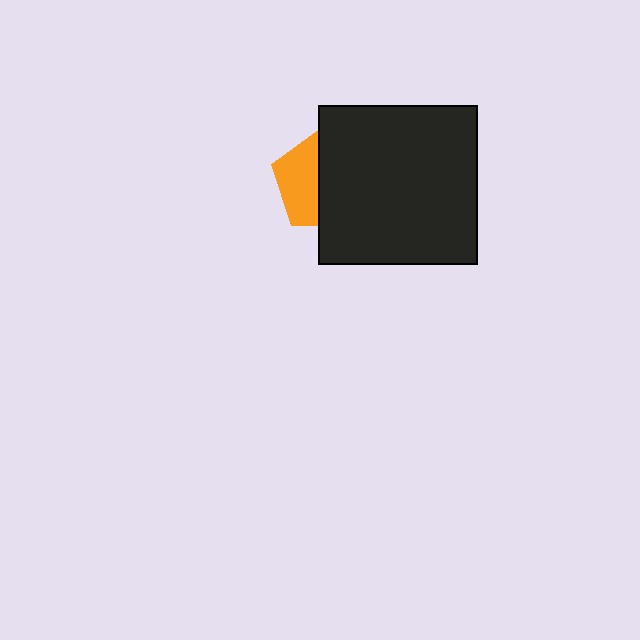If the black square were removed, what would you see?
You would see the complete orange pentagon.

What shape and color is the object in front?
The object in front is a black square.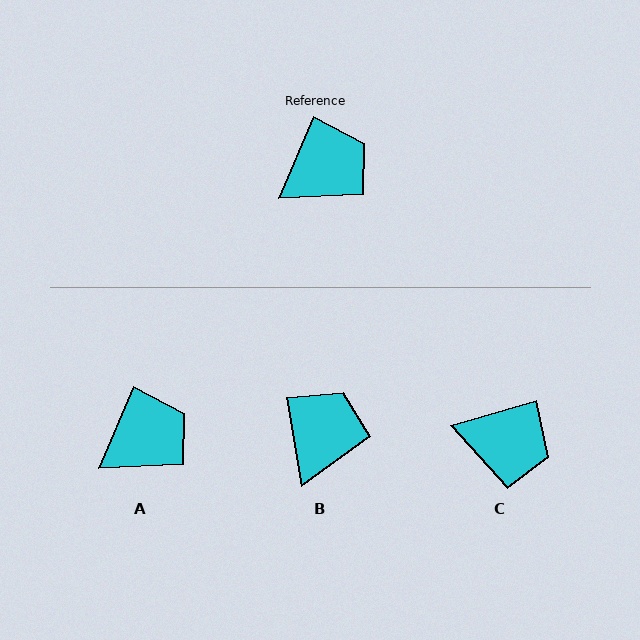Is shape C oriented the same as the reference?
No, it is off by about 51 degrees.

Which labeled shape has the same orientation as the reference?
A.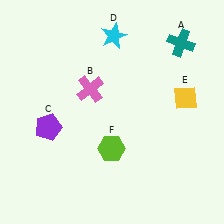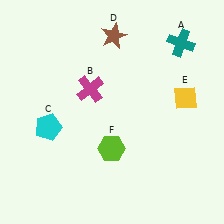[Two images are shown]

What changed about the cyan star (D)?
In Image 1, D is cyan. In Image 2, it changed to brown.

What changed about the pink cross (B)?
In Image 1, B is pink. In Image 2, it changed to magenta.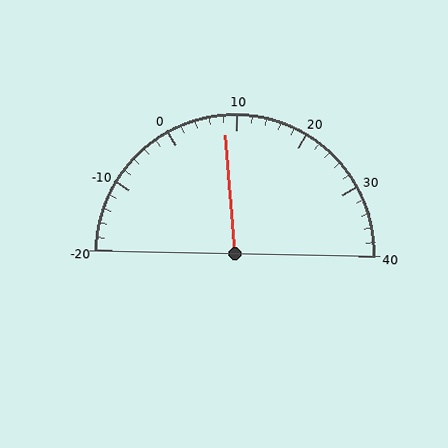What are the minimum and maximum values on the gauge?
The gauge ranges from -20 to 40.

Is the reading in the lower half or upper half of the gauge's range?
The reading is in the lower half of the range (-20 to 40).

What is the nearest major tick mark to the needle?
The nearest major tick mark is 10.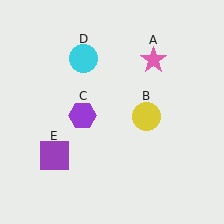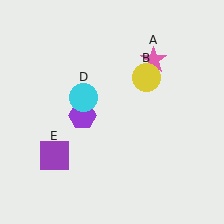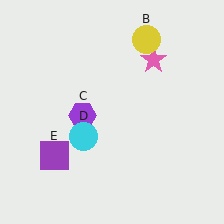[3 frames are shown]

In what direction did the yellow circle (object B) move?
The yellow circle (object B) moved up.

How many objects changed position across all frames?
2 objects changed position: yellow circle (object B), cyan circle (object D).